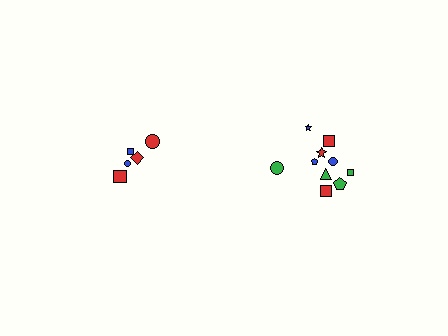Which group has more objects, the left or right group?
The right group.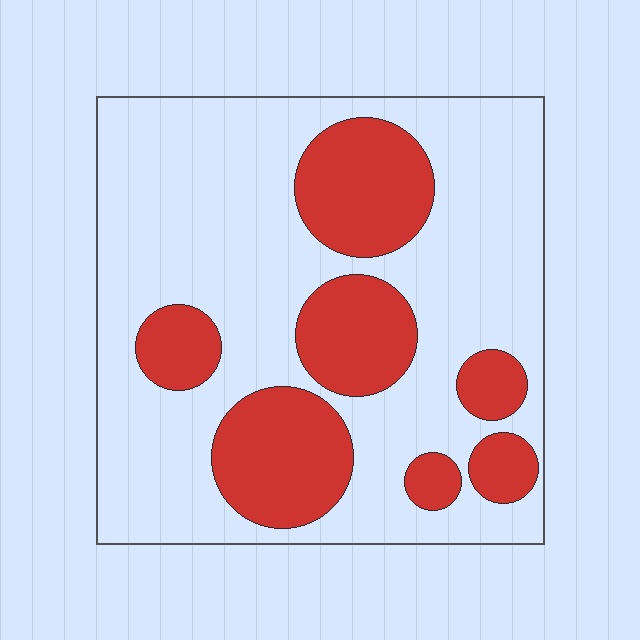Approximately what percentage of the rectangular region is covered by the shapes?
Approximately 30%.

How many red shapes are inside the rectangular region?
7.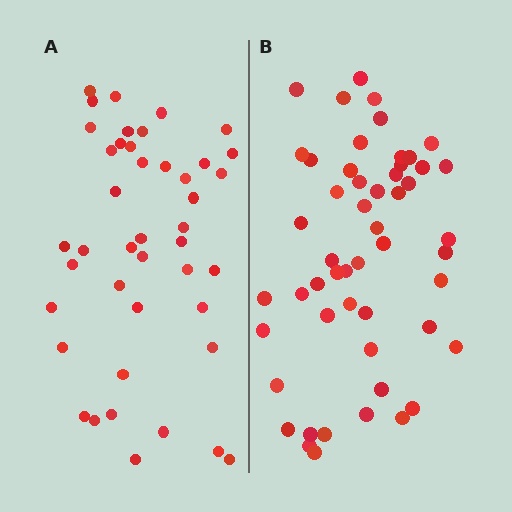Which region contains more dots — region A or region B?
Region B (the right region) has more dots.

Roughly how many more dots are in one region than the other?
Region B has roughly 8 or so more dots than region A.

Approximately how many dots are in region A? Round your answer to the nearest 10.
About 40 dots. (The exact count is 43, which rounds to 40.)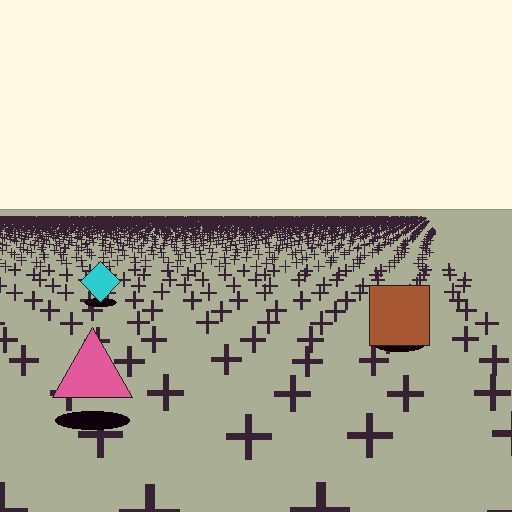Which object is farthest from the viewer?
The cyan diamond is farthest from the viewer. It appears smaller and the ground texture around it is denser.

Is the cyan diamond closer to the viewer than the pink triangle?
No. The pink triangle is closer — you can tell from the texture gradient: the ground texture is coarser near it.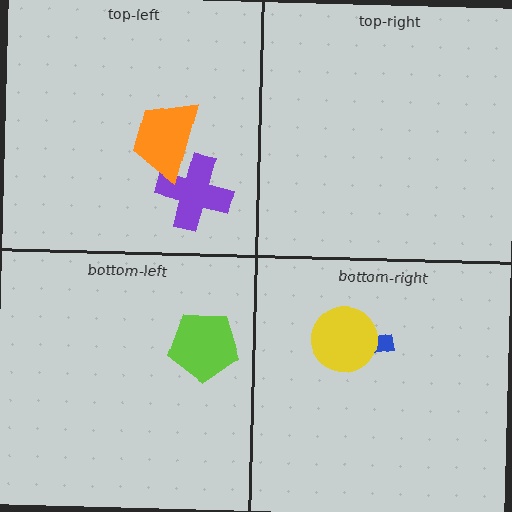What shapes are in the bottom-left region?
The lime pentagon.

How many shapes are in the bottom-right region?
2.